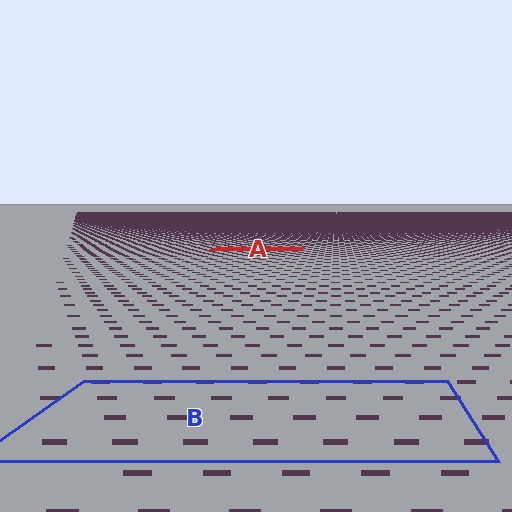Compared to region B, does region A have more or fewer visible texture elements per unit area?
Region A has more texture elements per unit area — they are packed more densely because it is farther away.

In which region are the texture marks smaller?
The texture marks are smaller in region A, because it is farther away.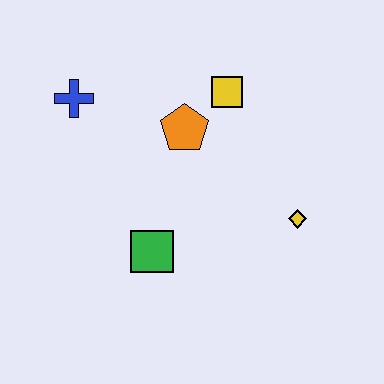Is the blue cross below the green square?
No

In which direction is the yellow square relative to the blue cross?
The yellow square is to the right of the blue cross.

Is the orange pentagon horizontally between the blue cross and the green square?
No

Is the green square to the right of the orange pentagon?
No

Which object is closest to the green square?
The orange pentagon is closest to the green square.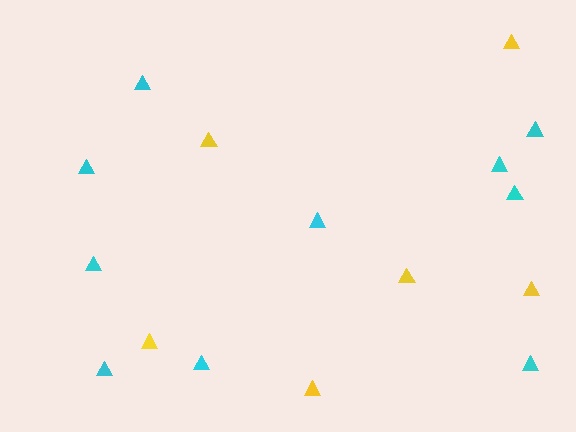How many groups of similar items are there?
There are 2 groups: one group of cyan triangles (10) and one group of yellow triangles (6).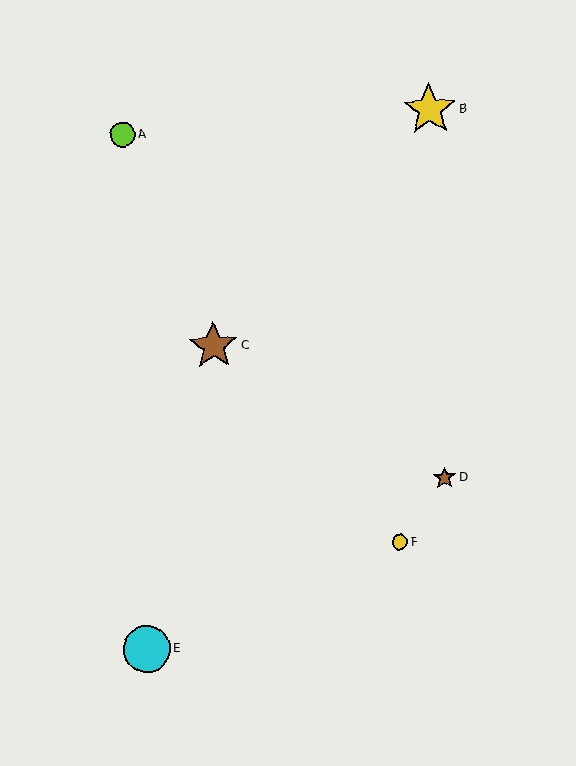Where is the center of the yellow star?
The center of the yellow star is at (429, 109).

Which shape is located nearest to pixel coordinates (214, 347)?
The brown star (labeled C) at (213, 346) is nearest to that location.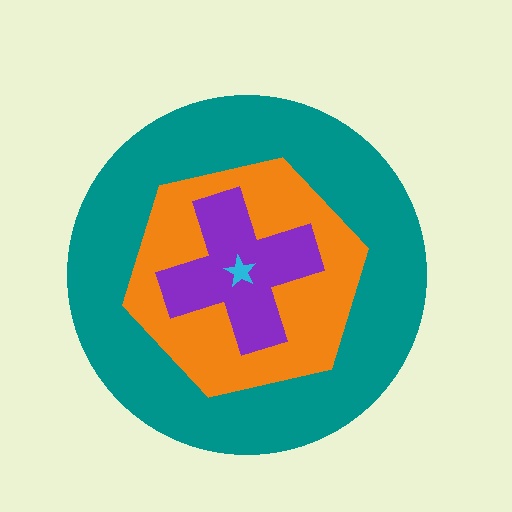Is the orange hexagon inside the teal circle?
Yes.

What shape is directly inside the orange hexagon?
The purple cross.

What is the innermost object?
The cyan star.